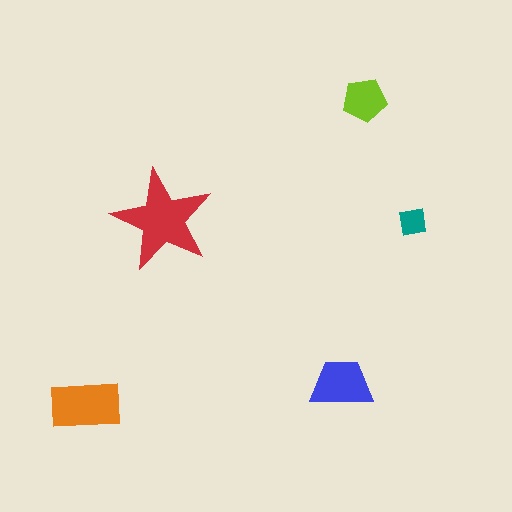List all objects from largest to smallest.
The red star, the orange rectangle, the blue trapezoid, the lime pentagon, the teal square.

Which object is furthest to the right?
The teal square is rightmost.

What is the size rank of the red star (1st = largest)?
1st.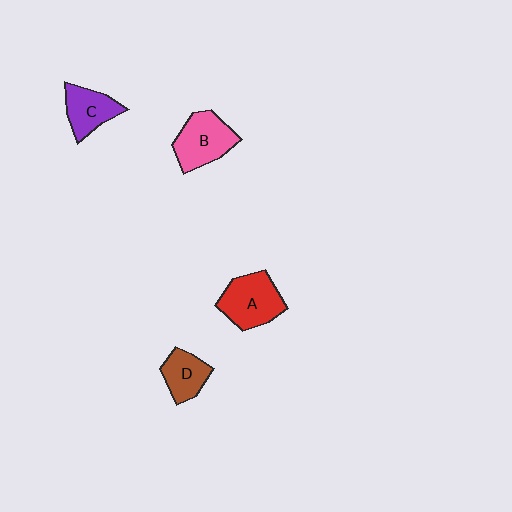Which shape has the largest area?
Shape A (red).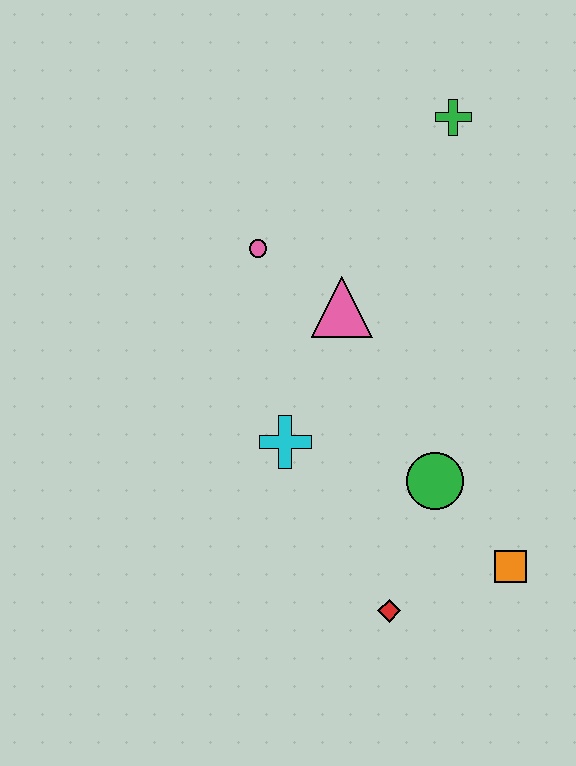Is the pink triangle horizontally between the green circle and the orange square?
No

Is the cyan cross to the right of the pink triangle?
No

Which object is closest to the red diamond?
The orange square is closest to the red diamond.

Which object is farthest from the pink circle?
The orange square is farthest from the pink circle.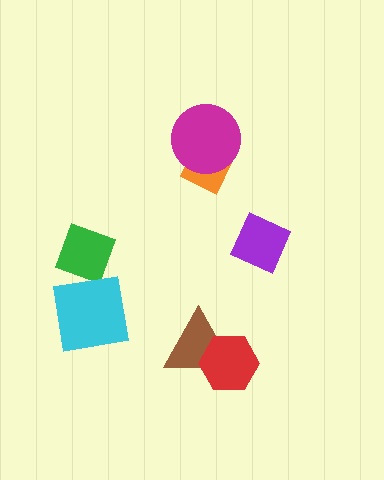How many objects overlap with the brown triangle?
1 object overlaps with the brown triangle.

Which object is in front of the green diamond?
The cyan square is in front of the green diamond.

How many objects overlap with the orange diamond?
1 object overlaps with the orange diamond.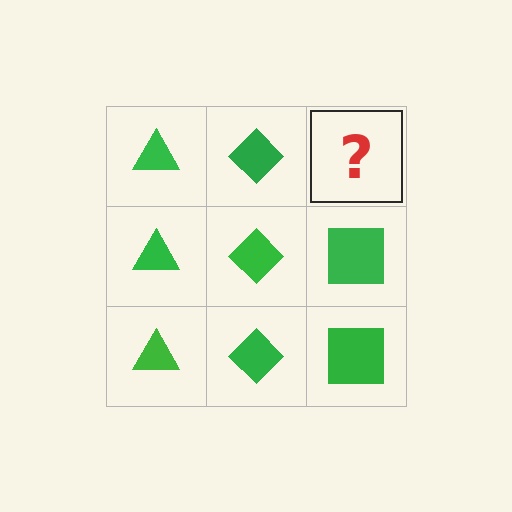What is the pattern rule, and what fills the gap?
The rule is that each column has a consistent shape. The gap should be filled with a green square.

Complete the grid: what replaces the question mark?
The question mark should be replaced with a green square.